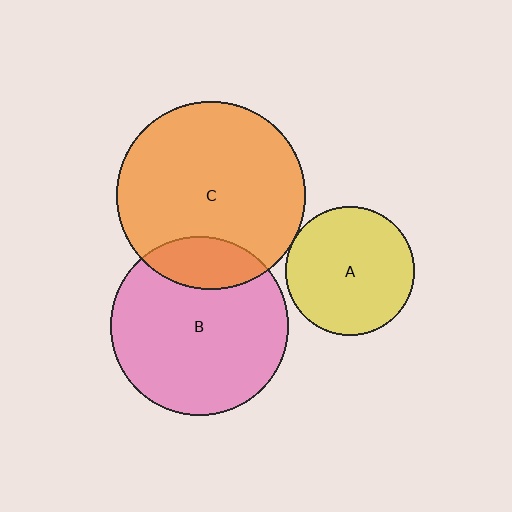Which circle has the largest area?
Circle C (orange).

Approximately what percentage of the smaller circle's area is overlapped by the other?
Approximately 5%.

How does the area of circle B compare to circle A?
Approximately 1.9 times.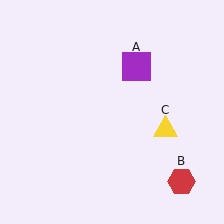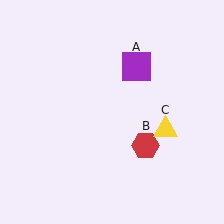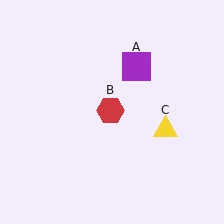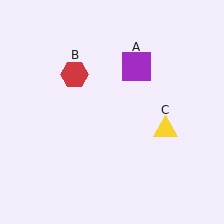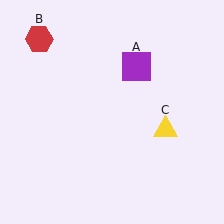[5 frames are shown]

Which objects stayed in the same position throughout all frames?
Purple square (object A) and yellow triangle (object C) remained stationary.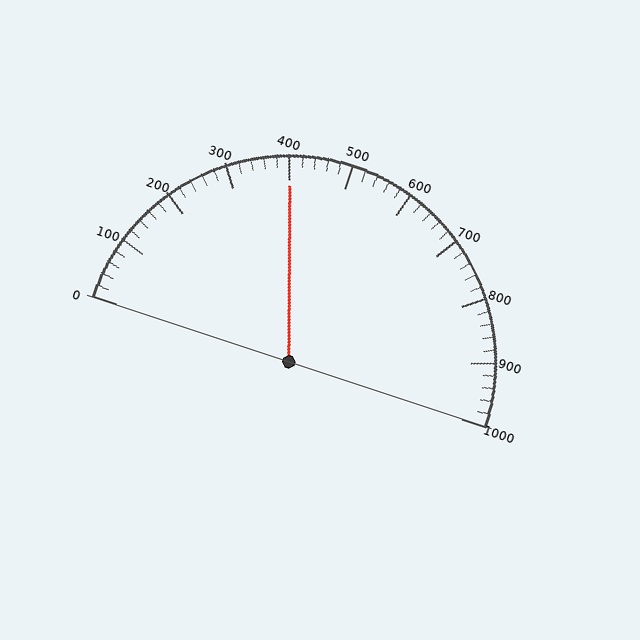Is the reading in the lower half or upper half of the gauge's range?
The reading is in the lower half of the range (0 to 1000).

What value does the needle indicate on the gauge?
The needle indicates approximately 400.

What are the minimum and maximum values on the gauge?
The gauge ranges from 0 to 1000.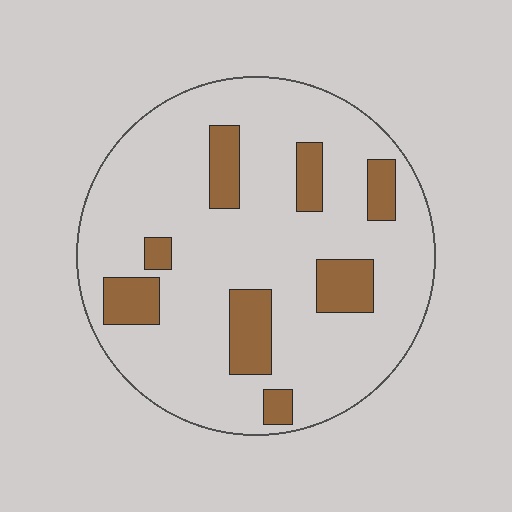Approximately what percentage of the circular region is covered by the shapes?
Approximately 20%.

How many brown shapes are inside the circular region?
8.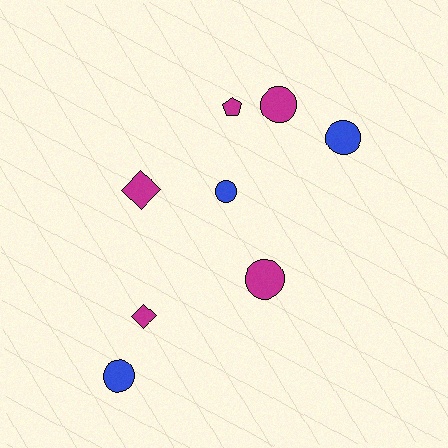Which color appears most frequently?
Magenta, with 5 objects.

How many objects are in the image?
There are 8 objects.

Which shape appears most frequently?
Circle, with 5 objects.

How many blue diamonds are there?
There are no blue diamonds.